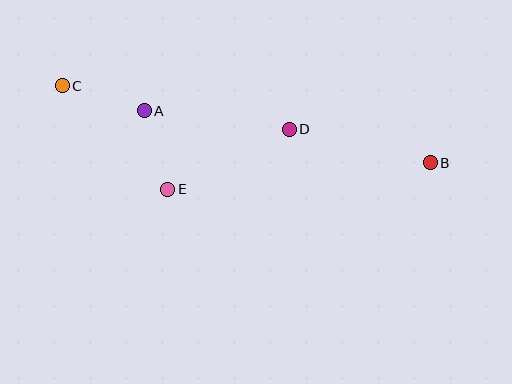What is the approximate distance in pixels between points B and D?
The distance between B and D is approximately 145 pixels.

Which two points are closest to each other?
Points A and E are closest to each other.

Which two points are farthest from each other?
Points B and C are farthest from each other.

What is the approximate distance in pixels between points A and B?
The distance between A and B is approximately 291 pixels.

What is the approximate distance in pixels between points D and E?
The distance between D and E is approximately 135 pixels.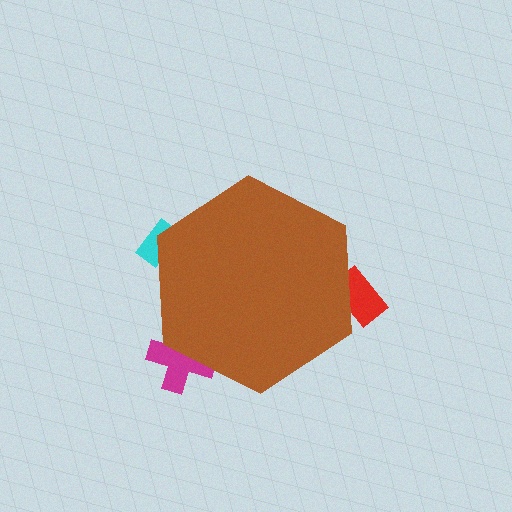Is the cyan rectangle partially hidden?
Yes, the cyan rectangle is partially hidden behind the brown hexagon.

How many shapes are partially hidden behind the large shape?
3 shapes are partially hidden.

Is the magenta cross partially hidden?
Yes, the magenta cross is partially hidden behind the brown hexagon.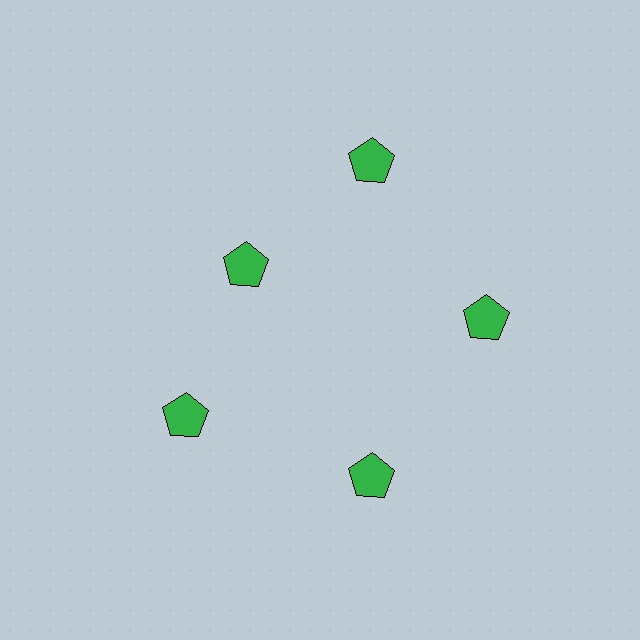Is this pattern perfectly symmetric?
No. The 5 green pentagons are arranged in a ring, but one element near the 10 o'clock position is pulled inward toward the center, breaking the 5-fold rotational symmetry.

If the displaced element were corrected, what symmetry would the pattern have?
It would have 5-fold rotational symmetry — the pattern would map onto itself every 72 degrees.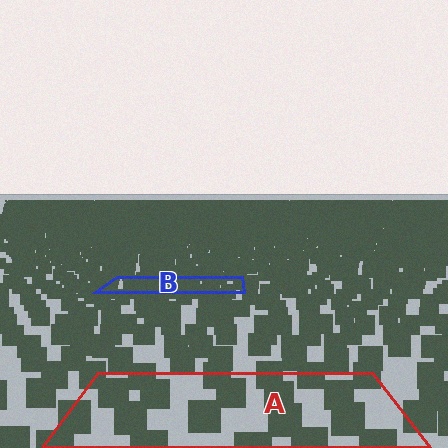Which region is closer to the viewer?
Region A is closer. The texture elements there are larger and more spread out.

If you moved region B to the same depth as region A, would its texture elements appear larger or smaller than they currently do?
They would appear larger. At a closer depth, the same texture elements are projected at a bigger on-screen size.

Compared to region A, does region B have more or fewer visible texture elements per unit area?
Region B has more texture elements per unit area — they are packed more densely because it is farther away.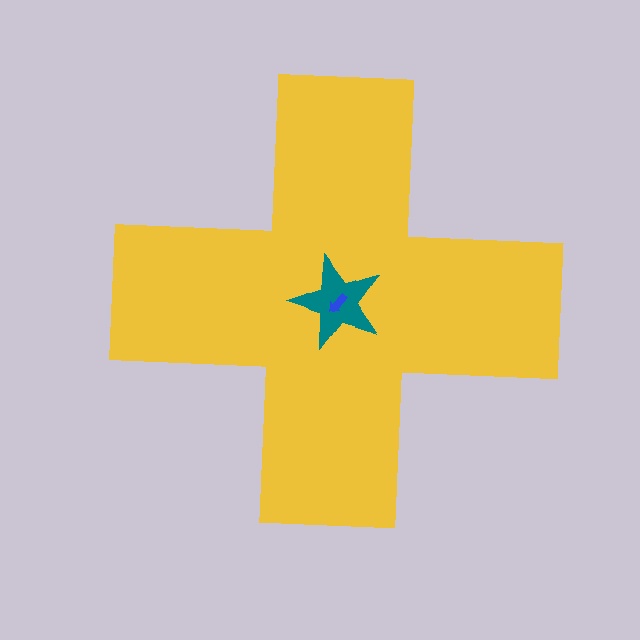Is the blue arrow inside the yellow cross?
Yes.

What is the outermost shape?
The yellow cross.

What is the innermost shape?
The blue arrow.